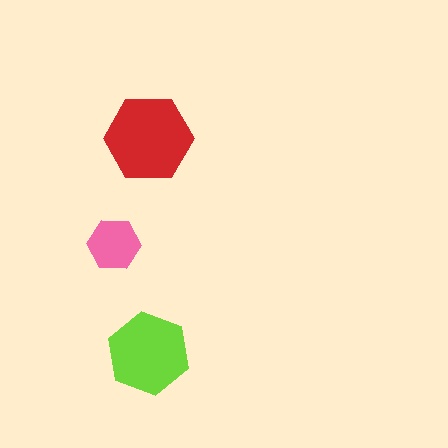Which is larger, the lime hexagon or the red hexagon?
The red one.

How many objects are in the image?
There are 3 objects in the image.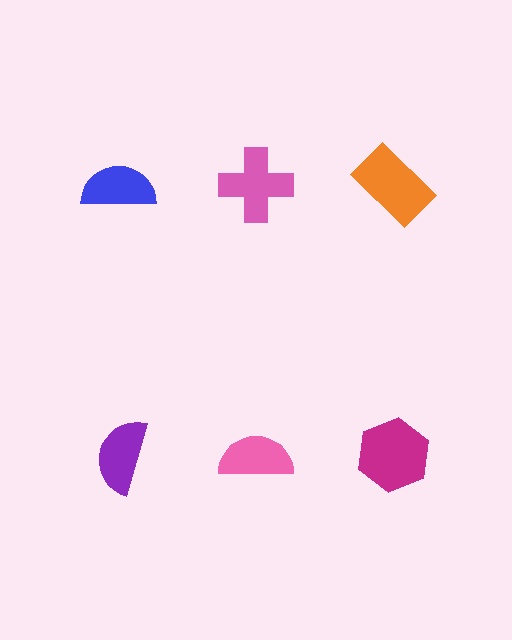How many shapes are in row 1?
3 shapes.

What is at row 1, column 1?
A blue semicircle.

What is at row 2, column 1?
A purple semicircle.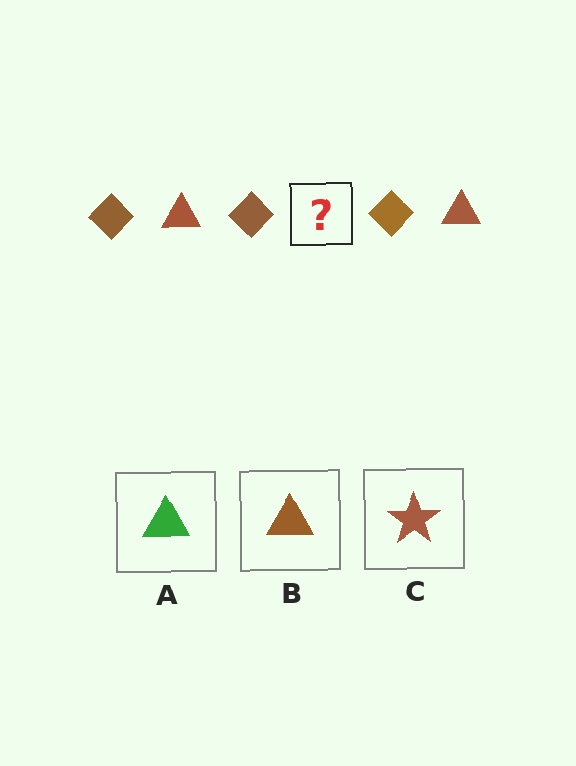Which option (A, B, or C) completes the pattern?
B.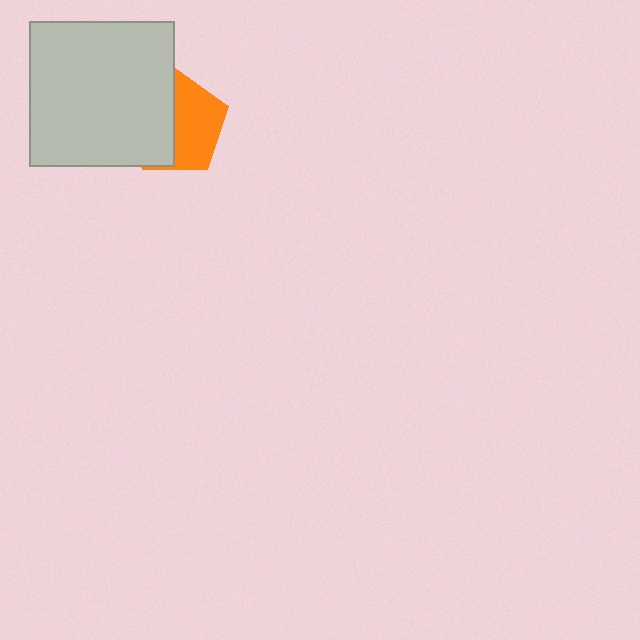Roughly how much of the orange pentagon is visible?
About half of it is visible (roughly 51%).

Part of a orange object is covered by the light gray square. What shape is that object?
It is a pentagon.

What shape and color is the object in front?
The object in front is a light gray square.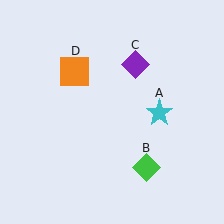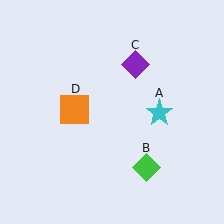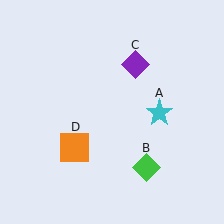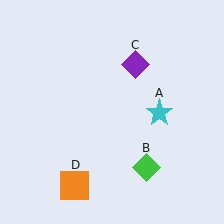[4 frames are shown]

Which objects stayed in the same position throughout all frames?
Cyan star (object A) and green diamond (object B) and purple diamond (object C) remained stationary.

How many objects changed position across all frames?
1 object changed position: orange square (object D).